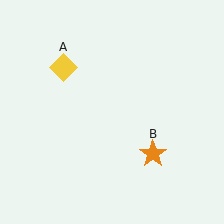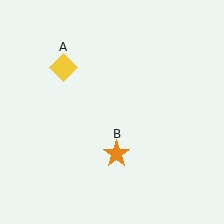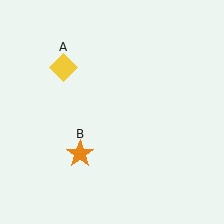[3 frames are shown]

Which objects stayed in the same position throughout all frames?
Yellow diamond (object A) remained stationary.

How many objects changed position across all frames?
1 object changed position: orange star (object B).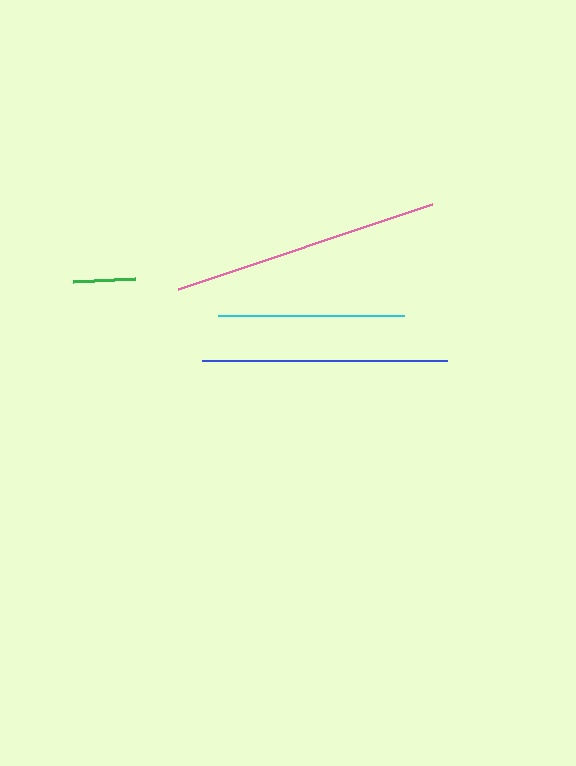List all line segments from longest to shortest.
From longest to shortest: pink, blue, cyan, green.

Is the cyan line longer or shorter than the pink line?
The pink line is longer than the cyan line.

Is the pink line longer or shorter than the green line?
The pink line is longer than the green line.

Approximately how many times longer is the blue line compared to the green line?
The blue line is approximately 4.0 times the length of the green line.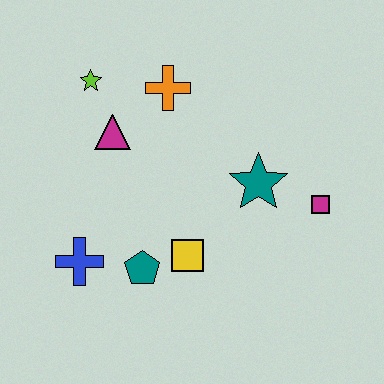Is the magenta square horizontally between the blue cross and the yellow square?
No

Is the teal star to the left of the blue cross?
No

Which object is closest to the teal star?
The magenta square is closest to the teal star.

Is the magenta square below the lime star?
Yes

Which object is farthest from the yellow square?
The lime star is farthest from the yellow square.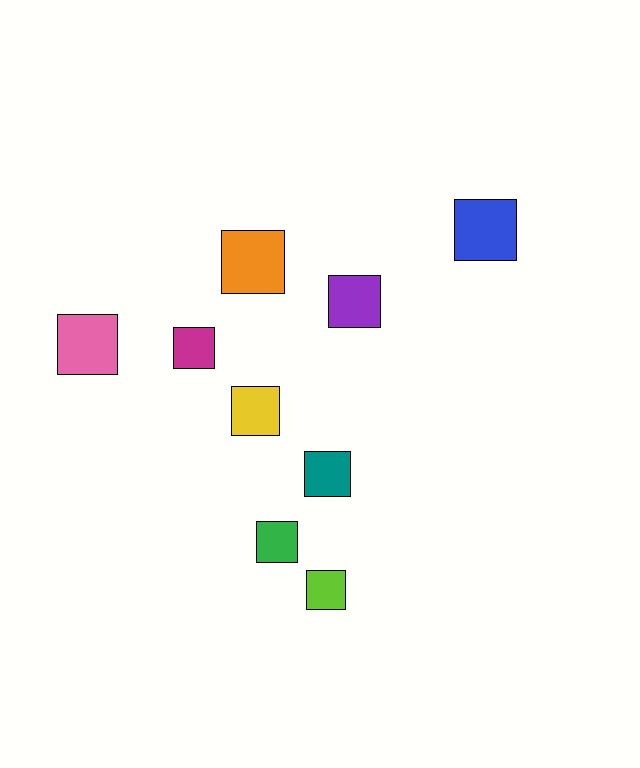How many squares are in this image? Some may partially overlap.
There are 9 squares.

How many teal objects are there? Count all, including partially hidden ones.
There is 1 teal object.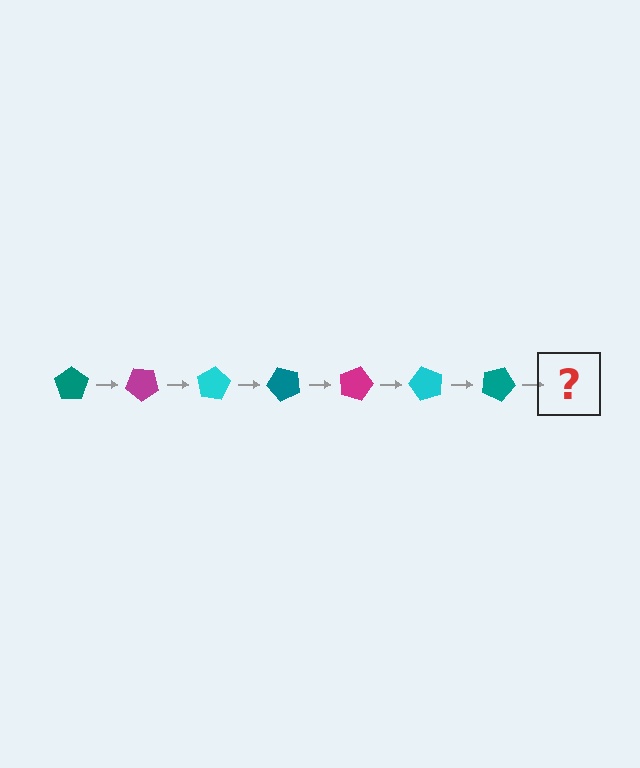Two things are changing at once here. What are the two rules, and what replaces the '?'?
The two rules are that it rotates 40 degrees each step and the color cycles through teal, magenta, and cyan. The '?' should be a magenta pentagon, rotated 280 degrees from the start.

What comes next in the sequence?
The next element should be a magenta pentagon, rotated 280 degrees from the start.